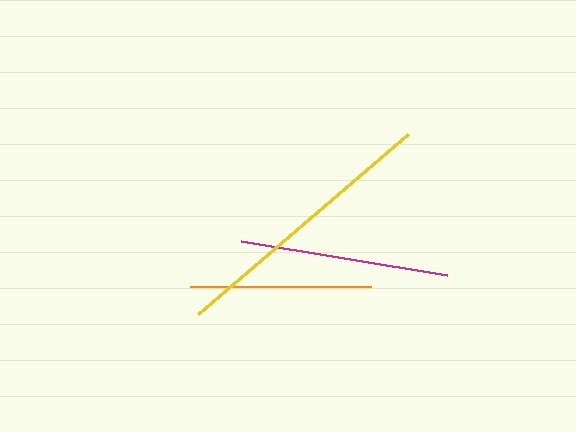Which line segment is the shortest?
The orange line is the shortest at approximately 181 pixels.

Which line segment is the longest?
The yellow line is the longest at approximately 276 pixels.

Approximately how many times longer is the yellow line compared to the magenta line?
The yellow line is approximately 1.3 times the length of the magenta line.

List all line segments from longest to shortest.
From longest to shortest: yellow, magenta, orange.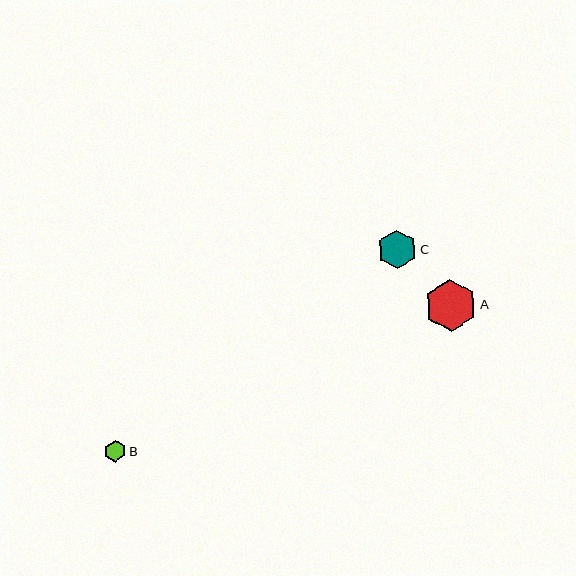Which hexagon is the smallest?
Hexagon B is the smallest with a size of approximately 21 pixels.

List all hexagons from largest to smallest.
From largest to smallest: A, C, B.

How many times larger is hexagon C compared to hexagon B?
Hexagon C is approximately 1.8 times the size of hexagon B.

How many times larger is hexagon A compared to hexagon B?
Hexagon A is approximately 2.4 times the size of hexagon B.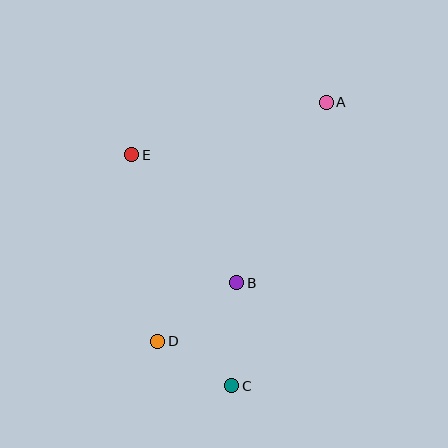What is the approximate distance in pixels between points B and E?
The distance between B and E is approximately 166 pixels.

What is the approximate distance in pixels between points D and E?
The distance between D and E is approximately 188 pixels.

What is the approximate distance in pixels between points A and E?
The distance between A and E is approximately 202 pixels.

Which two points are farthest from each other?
Points A and C are farthest from each other.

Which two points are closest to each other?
Points C and D are closest to each other.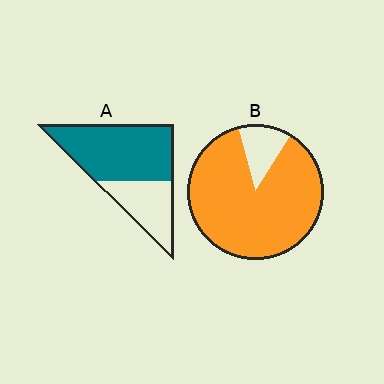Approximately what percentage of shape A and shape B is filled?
A is approximately 65% and B is approximately 85%.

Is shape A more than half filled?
Yes.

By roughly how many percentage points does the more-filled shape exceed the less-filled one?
By roughly 20 percentage points (B over A).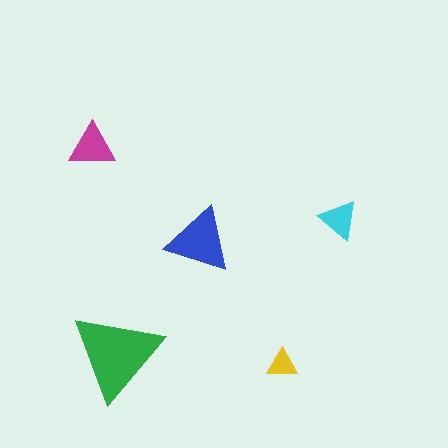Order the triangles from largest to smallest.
the green one, the blue one, the magenta one, the cyan one, the yellow one.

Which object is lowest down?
The yellow triangle is bottommost.